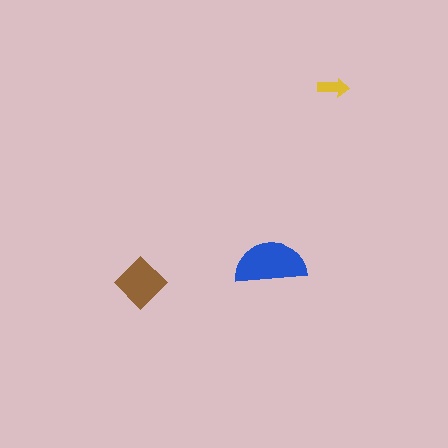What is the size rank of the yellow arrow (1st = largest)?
3rd.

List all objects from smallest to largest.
The yellow arrow, the brown diamond, the blue semicircle.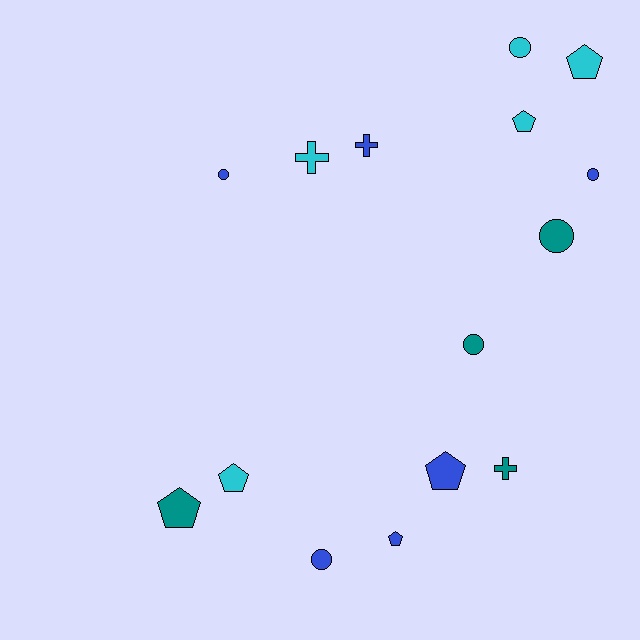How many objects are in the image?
There are 15 objects.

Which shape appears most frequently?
Circle, with 6 objects.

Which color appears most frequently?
Blue, with 6 objects.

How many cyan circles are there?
There is 1 cyan circle.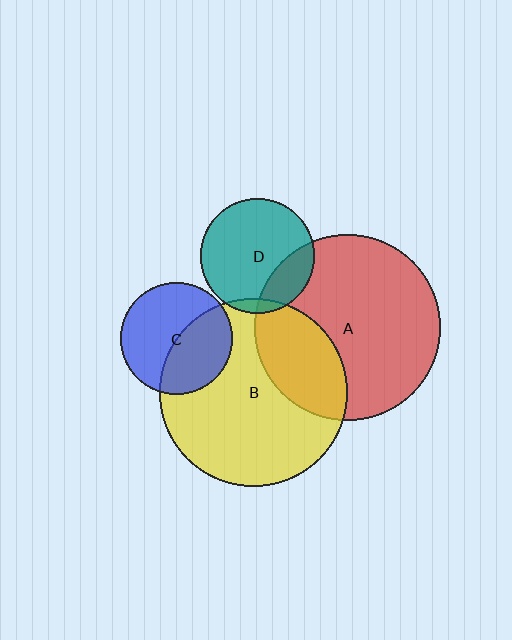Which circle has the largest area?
Circle B (yellow).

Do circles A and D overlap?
Yes.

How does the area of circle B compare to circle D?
Approximately 2.7 times.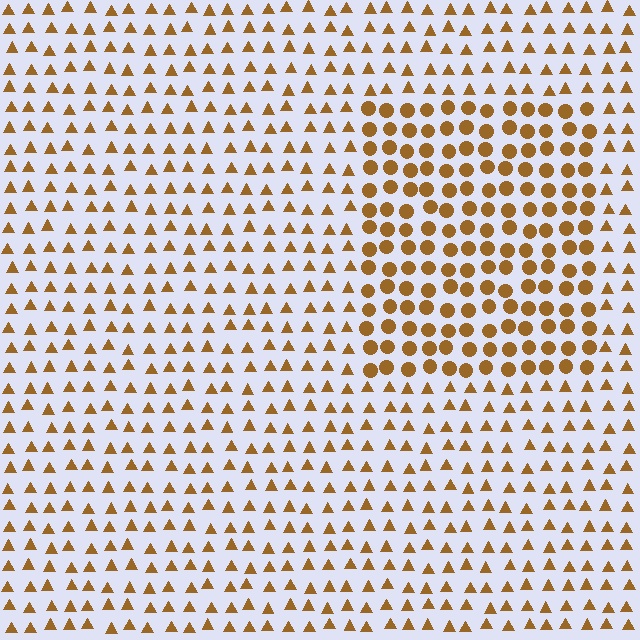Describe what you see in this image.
The image is filled with small brown elements arranged in a uniform grid. A rectangle-shaped region contains circles, while the surrounding area contains triangles. The boundary is defined purely by the change in element shape.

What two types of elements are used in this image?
The image uses circles inside the rectangle region and triangles outside it.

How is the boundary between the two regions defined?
The boundary is defined by a change in element shape: circles inside vs. triangles outside. All elements share the same color and spacing.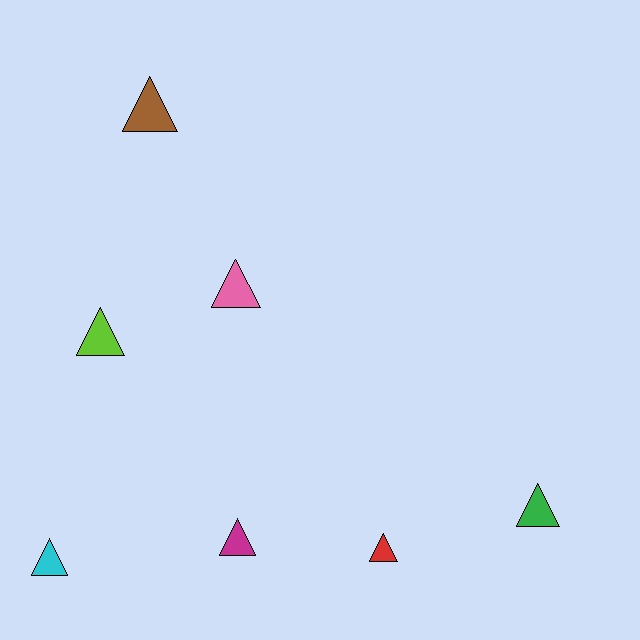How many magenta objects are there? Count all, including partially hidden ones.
There is 1 magenta object.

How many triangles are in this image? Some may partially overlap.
There are 7 triangles.